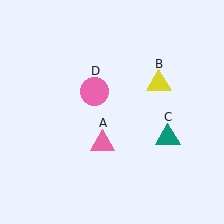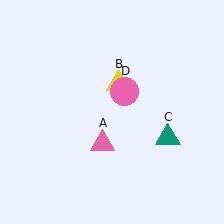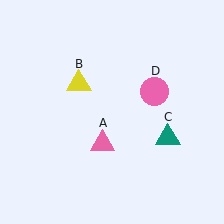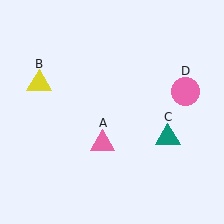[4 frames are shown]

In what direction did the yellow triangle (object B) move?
The yellow triangle (object B) moved left.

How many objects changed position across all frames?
2 objects changed position: yellow triangle (object B), pink circle (object D).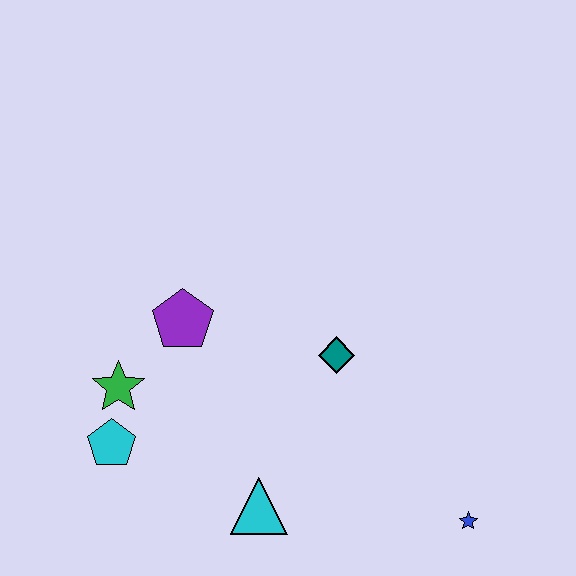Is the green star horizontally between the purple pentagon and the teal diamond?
No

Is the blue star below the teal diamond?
Yes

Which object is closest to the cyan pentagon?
The green star is closest to the cyan pentagon.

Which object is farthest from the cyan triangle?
The blue star is farthest from the cyan triangle.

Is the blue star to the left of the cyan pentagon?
No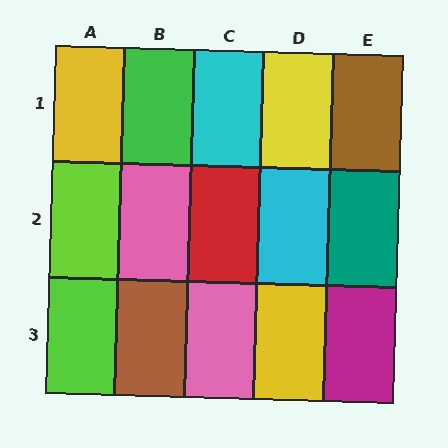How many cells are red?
1 cell is red.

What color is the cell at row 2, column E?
Teal.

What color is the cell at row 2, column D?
Cyan.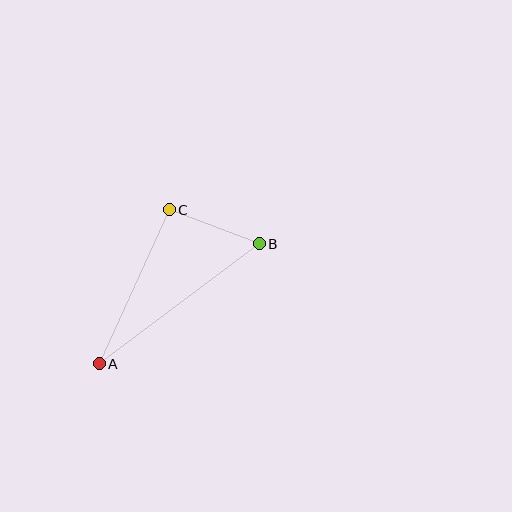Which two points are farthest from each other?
Points A and B are farthest from each other.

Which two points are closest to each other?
Points B and C are closest to each other.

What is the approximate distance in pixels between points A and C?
The distance between A and C is approximately 169 pixels.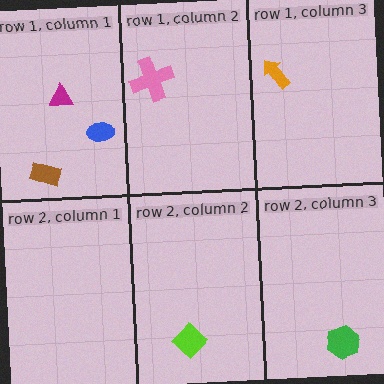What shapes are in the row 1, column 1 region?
The blue ellipse, the brown rectangle, the magenta triangle.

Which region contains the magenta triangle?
The row 1, column 1 region.